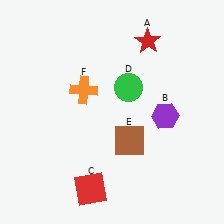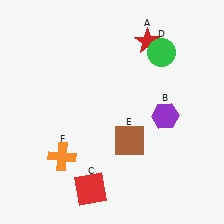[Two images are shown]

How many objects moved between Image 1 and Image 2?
2 objects moved between the two images.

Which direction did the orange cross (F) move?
The orange cross (F) moved down.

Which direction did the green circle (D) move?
The green circle (D) moved up.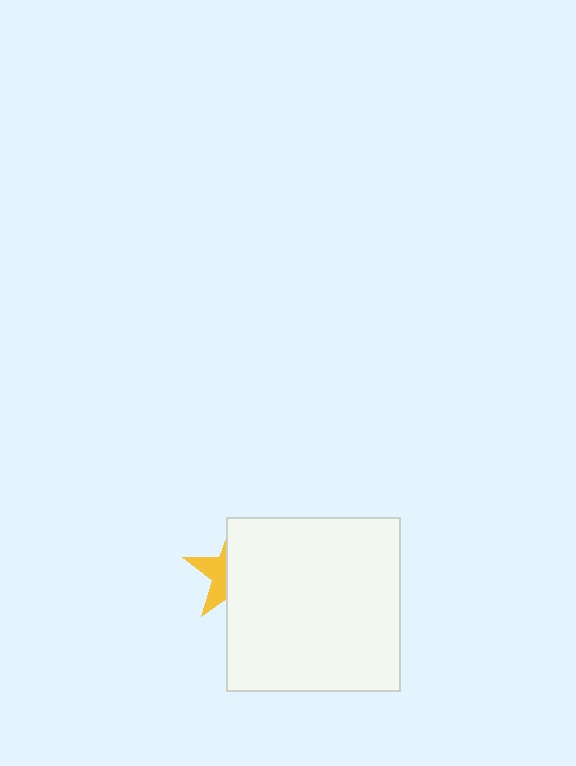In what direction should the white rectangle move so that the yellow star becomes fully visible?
The white rectangle should move right. That is the shortest direction to clear the overlap and leave the yellow star fully visible.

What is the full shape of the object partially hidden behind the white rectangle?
The partially hidden object is a yellow star.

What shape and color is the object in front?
The object in front is a white rectangle.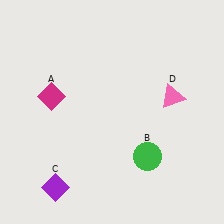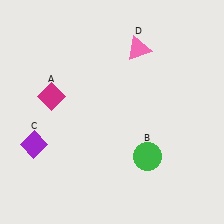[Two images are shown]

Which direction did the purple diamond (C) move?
The purple diamond (C) moved up.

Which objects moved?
The objects that moved are: the purple diamond (C), the pink triangle (D).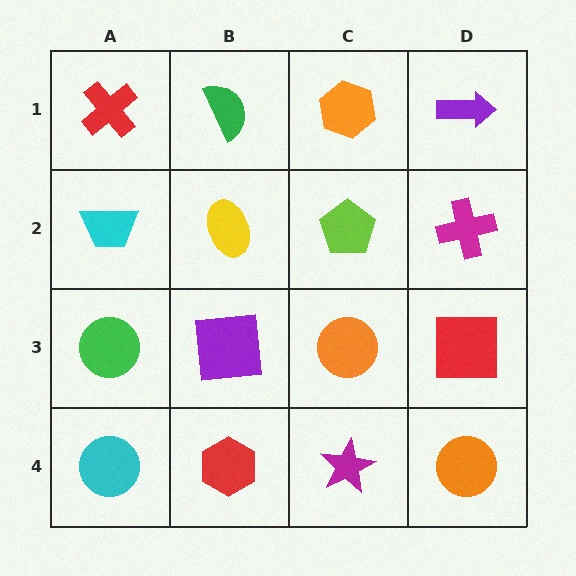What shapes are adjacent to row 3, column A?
A cyan trapezoid (row 2, column A), a cyan circle (row 4, column A), a purple square (row 3, column B).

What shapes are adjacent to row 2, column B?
A green semicircle (row 1, column B), a purple square (row 3, column B), a cyan trapezoid (row 2, column A), a lime pentagon (row 2, column C).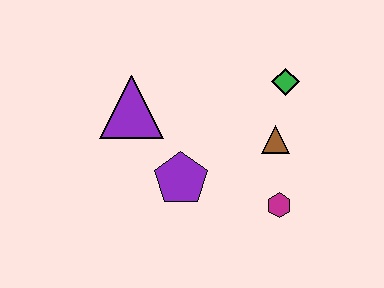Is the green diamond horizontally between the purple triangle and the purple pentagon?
No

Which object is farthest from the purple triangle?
The magenta hexagon is farthest from the purple triangle.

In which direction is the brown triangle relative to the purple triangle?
The brown triangle is to the right of the purple triangle.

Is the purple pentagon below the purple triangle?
Yes